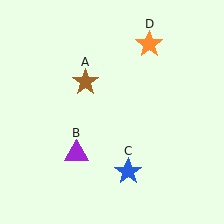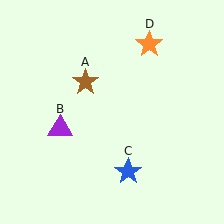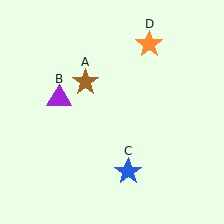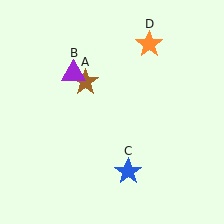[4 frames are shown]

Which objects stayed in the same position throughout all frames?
Brown star (object A) and blue star (object C) and orange star (object D) remained stationary.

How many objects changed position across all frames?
1 object changed position: purple triangle (object B).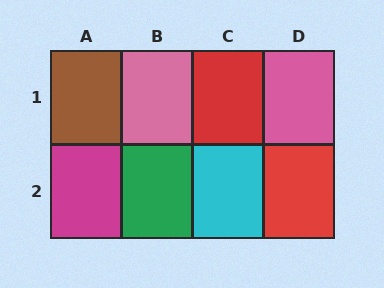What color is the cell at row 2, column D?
Red.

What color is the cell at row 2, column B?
Green.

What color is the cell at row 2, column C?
Cyan.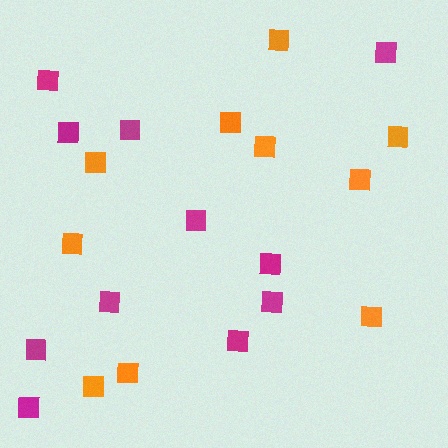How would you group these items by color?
There are 2 groups: one group of magenta squares (11) and one group of orange squares (10).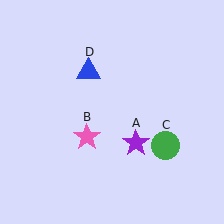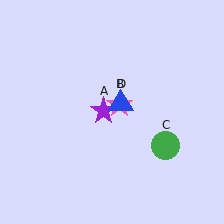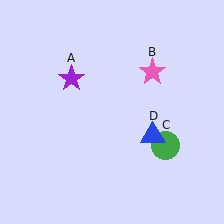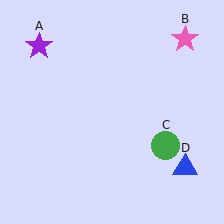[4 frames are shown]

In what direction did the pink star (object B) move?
The pink star (object B) moved up and to the right.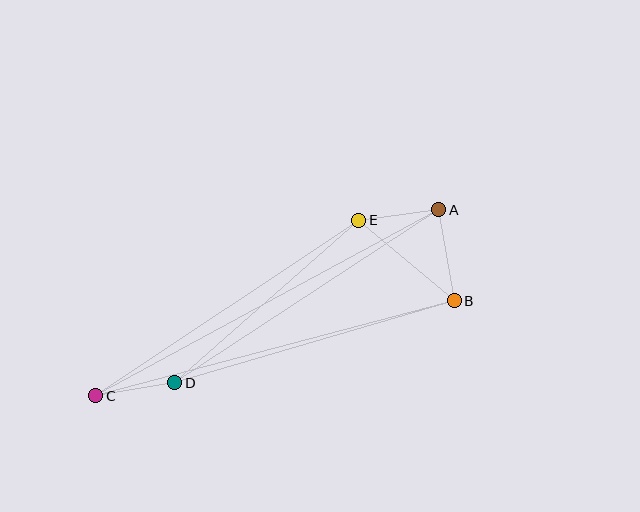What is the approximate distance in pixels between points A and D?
The distance between A and D is approximately 316 pixels.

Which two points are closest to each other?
Points C and D are closest to each other.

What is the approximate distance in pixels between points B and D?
The distance between B and D is approximately 292 pixels.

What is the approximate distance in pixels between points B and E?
The distance between B and E is approximately 125 pixels.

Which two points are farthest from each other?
Points A and C are farthest from each other.